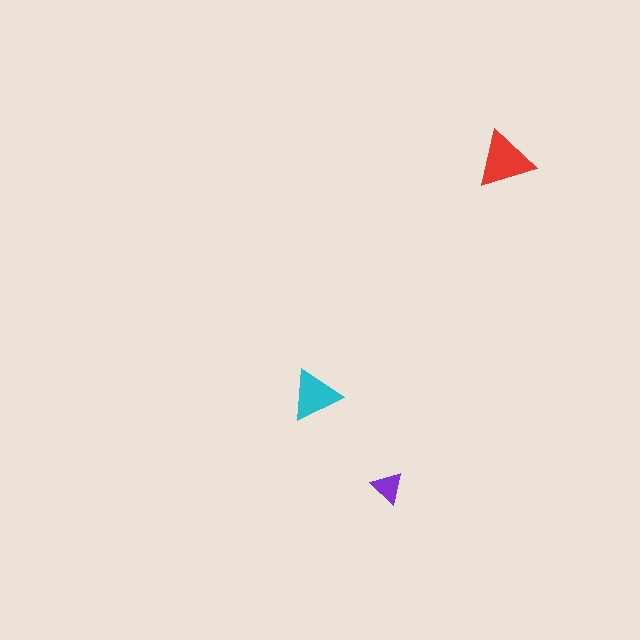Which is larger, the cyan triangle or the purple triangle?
The cyan one.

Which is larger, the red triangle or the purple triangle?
The red one.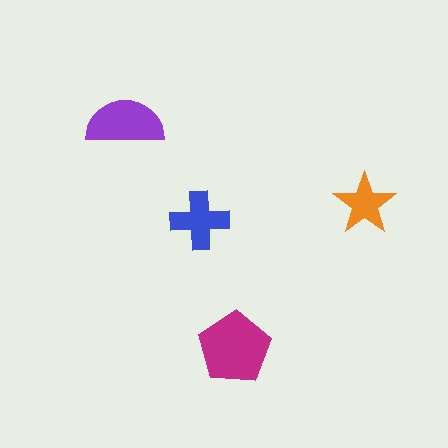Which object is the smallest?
The orange star.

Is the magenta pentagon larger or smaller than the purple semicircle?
Larger.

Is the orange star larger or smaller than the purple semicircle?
Smaller.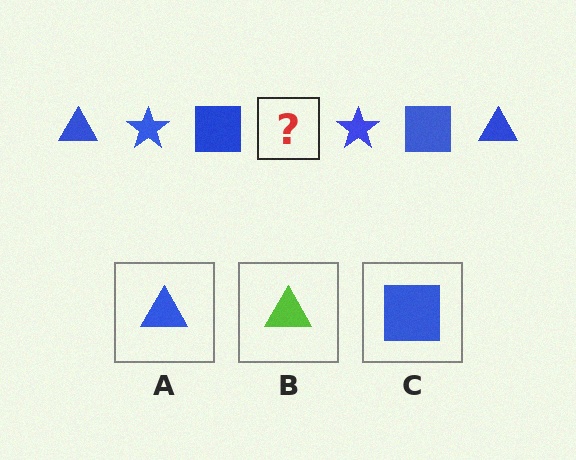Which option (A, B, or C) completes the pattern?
A.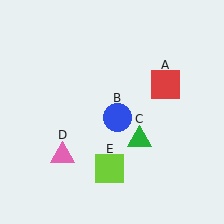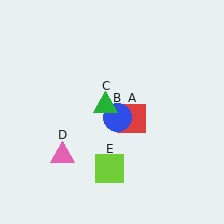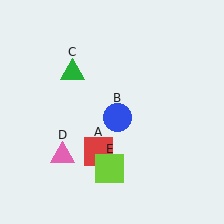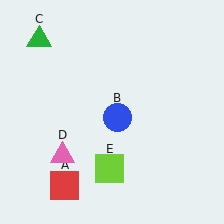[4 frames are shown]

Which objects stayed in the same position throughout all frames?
Blue circle (object B) and pink triangle (object D) and lime square (object E) remained stationary.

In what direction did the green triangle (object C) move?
The green triangle (object C) moved up and to the left.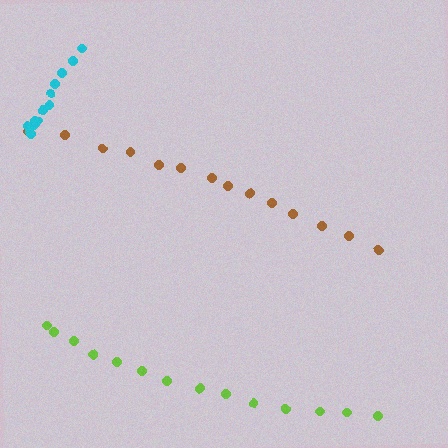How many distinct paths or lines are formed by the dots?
There are 3 distinct paths.